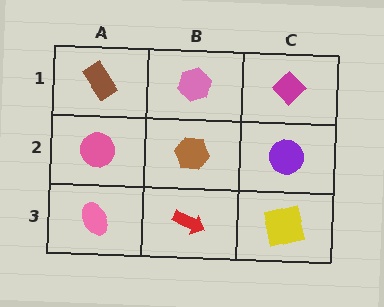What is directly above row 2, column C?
A magenta diamond.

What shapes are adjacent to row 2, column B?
A pink hexagon (row 1, column B), a red arrow (row 3, column B), a pink circle (row 2, column A), a purple circle (row 2, column C).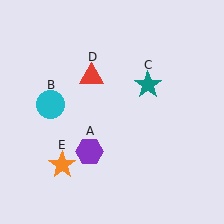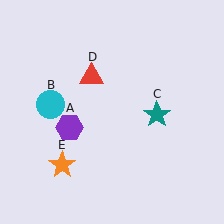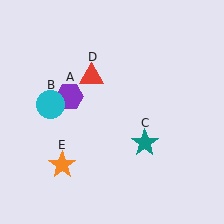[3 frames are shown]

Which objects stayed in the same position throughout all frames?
Cyan circle (object B) and red triangle (object D) and orange star (object E) remained stationary.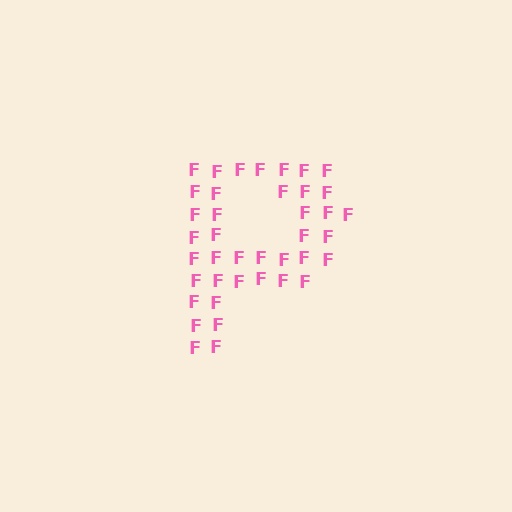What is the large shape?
The large shape is the letter P.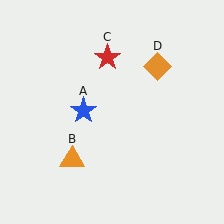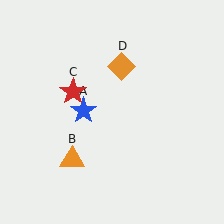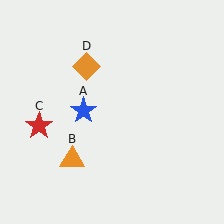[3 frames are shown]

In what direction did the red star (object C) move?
The red star (object C) moved down and to the left.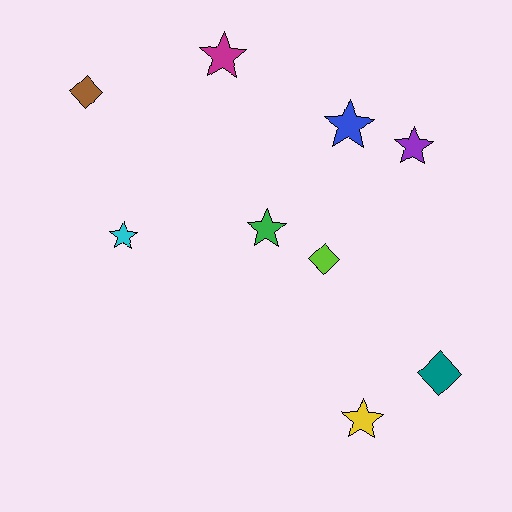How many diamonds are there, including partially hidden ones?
There are 3 diamonds.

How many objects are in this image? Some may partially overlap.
There are 9 objects.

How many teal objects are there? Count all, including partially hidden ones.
There is 1 teal object.